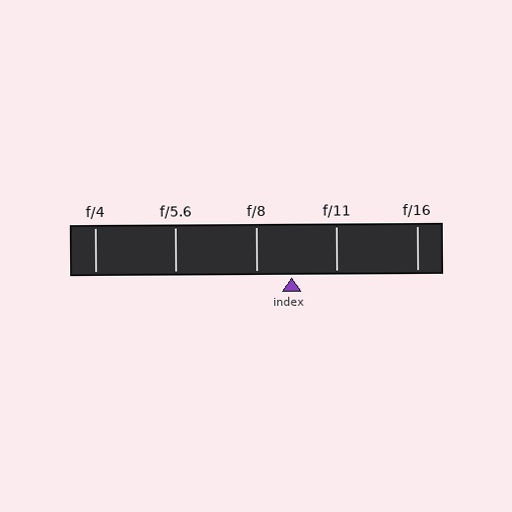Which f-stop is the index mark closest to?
The index mark is closest to f/8.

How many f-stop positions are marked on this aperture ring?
There are 5 f-stop positions marked.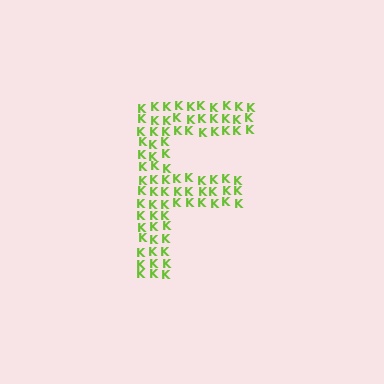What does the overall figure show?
The overall figure shows the letter F.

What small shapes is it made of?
It is made of small letter K's.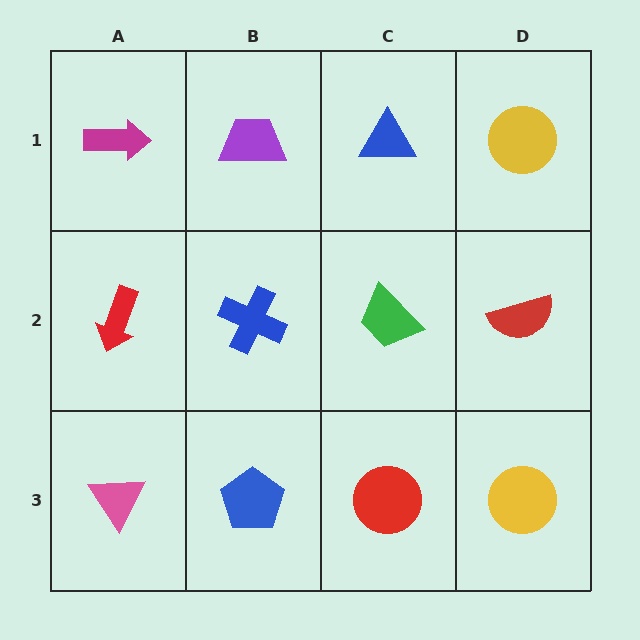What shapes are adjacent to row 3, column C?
A green trapezoid (row 2, column C), a blue pentagon (row 3, column B), a yellow circle (row 3, column D).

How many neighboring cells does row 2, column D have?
3.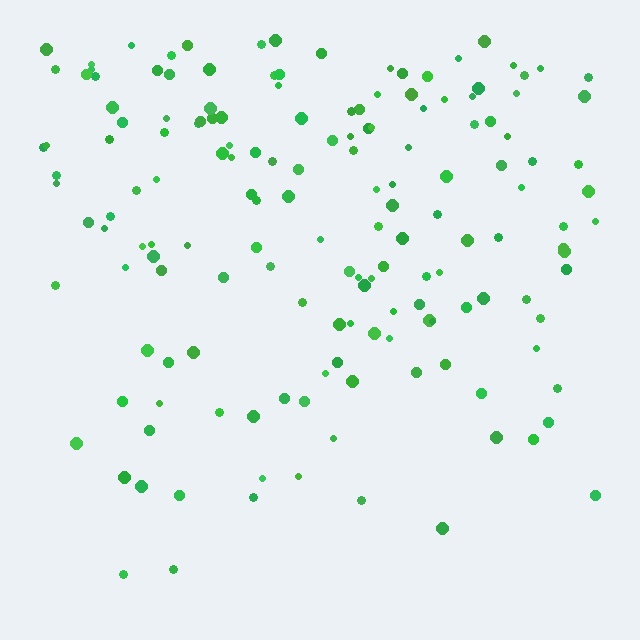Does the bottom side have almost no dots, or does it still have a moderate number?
Still a moderate number, just noticeably fewer than the top.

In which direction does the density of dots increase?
From bottom to top, with the top side densest.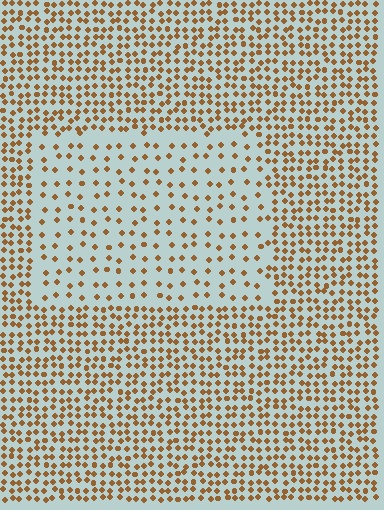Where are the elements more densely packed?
The elements are more densely packed outside the rectangle boundary.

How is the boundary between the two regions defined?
The boundary is defined by a change in element density (approximately 2.3x ratio). All elements are the same color, size, and shape.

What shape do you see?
I see a rectangle.